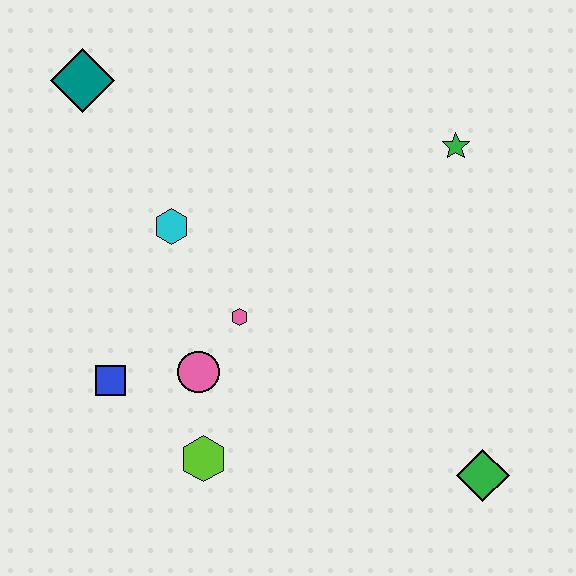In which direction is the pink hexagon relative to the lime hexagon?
The pink hexagon is above the lime hexagon.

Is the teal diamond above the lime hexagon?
Yes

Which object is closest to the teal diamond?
The cyan hexagon is closest to the teal diamond.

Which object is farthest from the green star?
The blue square is farthest from the green star.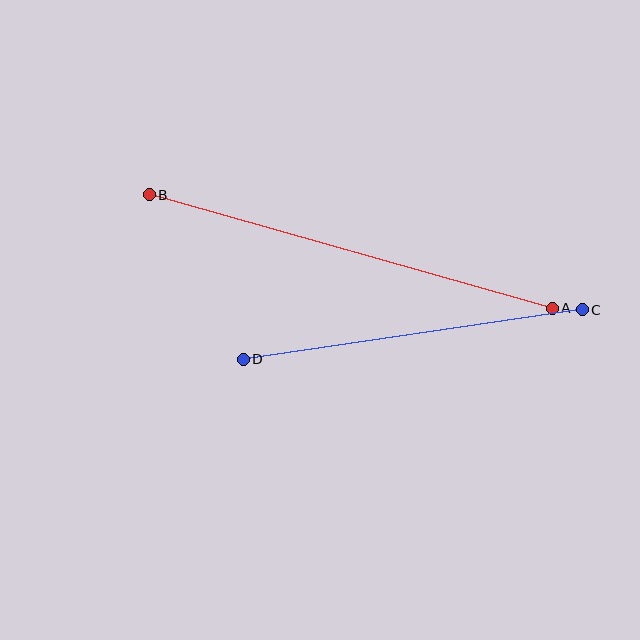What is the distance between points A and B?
The distance is approximately 418 pixels.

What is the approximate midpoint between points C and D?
The midpoint is at approximately (413, 335) pixels.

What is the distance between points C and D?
The distance is approximately 342 pixels.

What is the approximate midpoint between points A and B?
The midpoint is at approximately (351, 251) pixels.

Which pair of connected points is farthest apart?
Points A and B are farthest apart.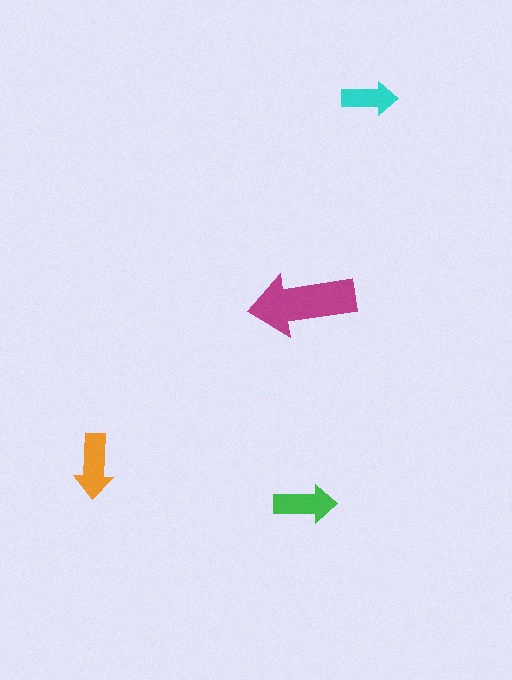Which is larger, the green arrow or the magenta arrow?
The magenta one.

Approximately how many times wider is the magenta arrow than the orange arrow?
About 1.5 times wider.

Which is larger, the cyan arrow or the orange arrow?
The orange one.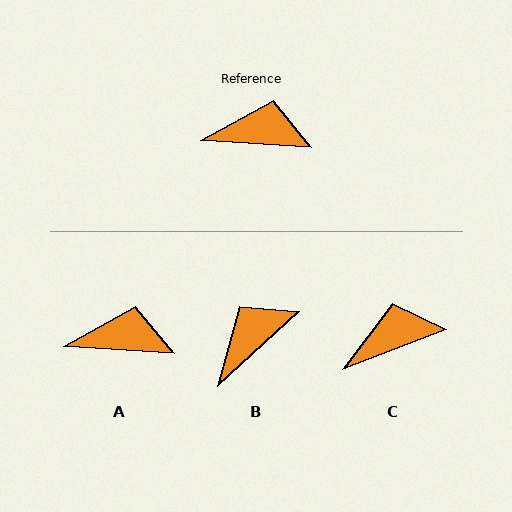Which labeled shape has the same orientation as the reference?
A.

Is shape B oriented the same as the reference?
No, it is off by about 46 degrees.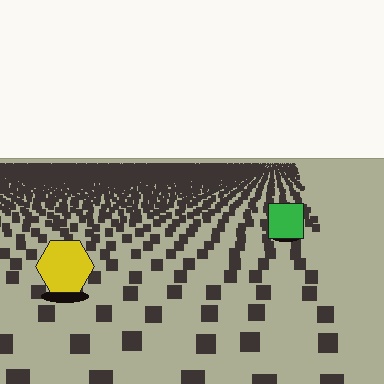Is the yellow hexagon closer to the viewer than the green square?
Yes. The yellow hexagon is closer — you can tell from the texture gradient: the ground texture is coarser near it.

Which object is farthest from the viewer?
The green square is farthest from the viewer. It appears smaller and the ground texture around it is denser.